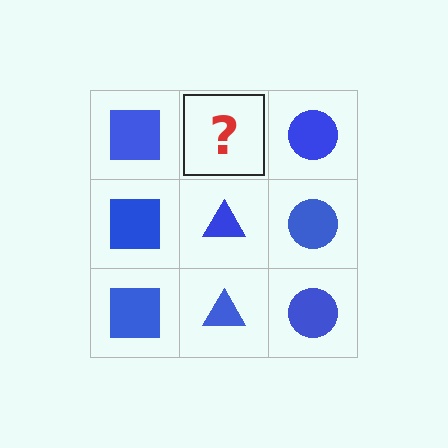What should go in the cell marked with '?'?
The missing cell should contain a blue triangle.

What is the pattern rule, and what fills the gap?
The rule is that each column has a consistent shape. The gap should be filled with a blue triangle.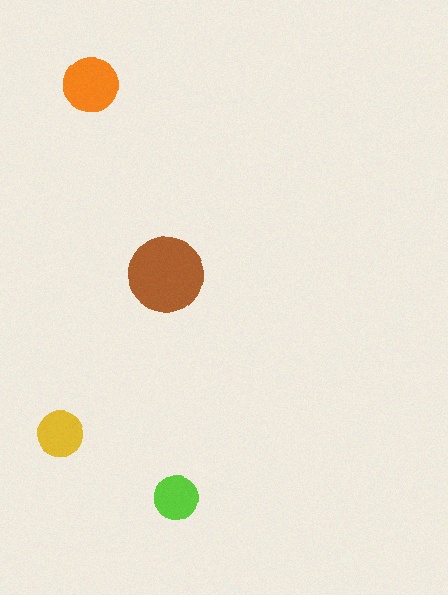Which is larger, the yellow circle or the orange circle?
The orange one.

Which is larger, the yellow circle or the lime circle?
The yellow one.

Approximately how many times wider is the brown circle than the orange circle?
About 1.5 times wider.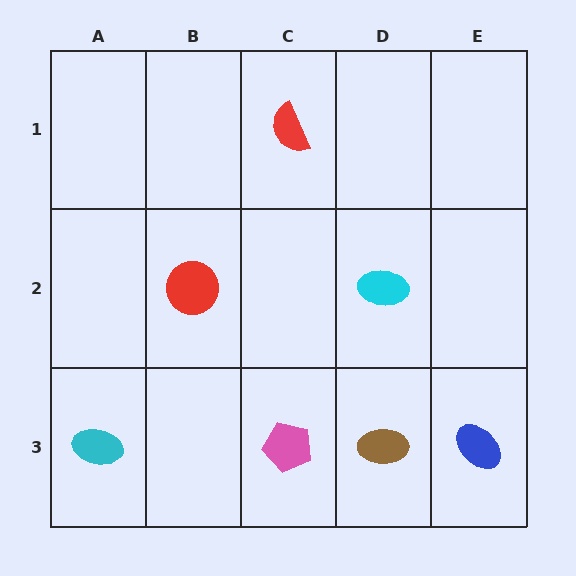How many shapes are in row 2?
2 shapes.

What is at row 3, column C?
A pink pentagon.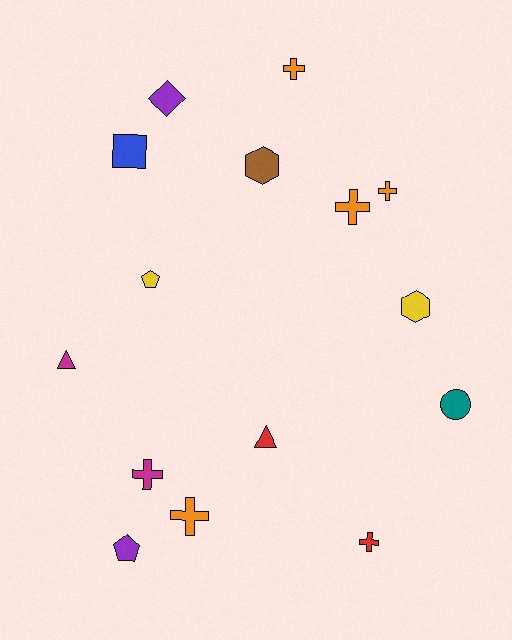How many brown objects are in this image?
There is 1 brown object.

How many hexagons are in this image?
There are 2 hexagons.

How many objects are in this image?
There are 15 objects.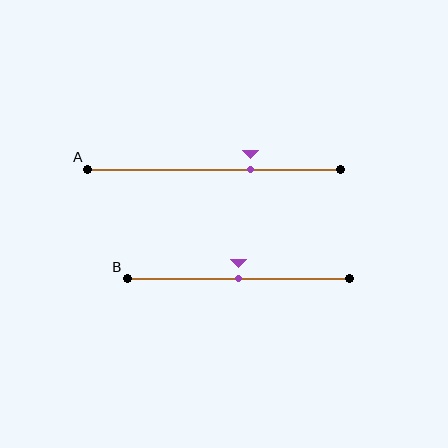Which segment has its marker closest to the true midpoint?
Segment B has its marker closest to the true midpoint.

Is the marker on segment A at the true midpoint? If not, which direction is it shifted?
No, the marker on segment A is shifted to the right by about 14% of the segment length.